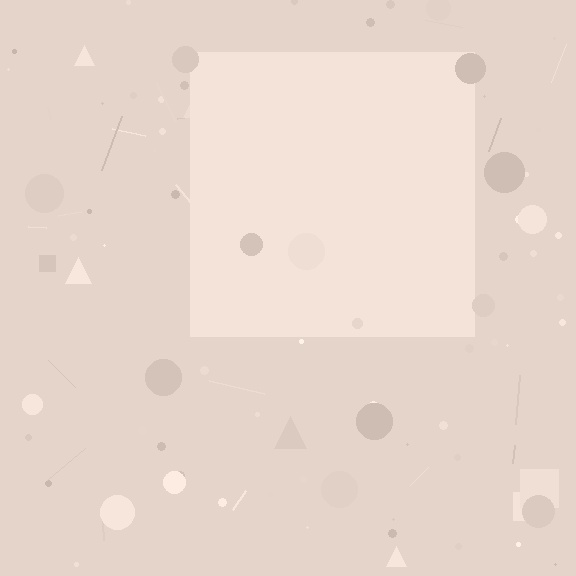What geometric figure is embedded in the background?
A square is embedded in the background.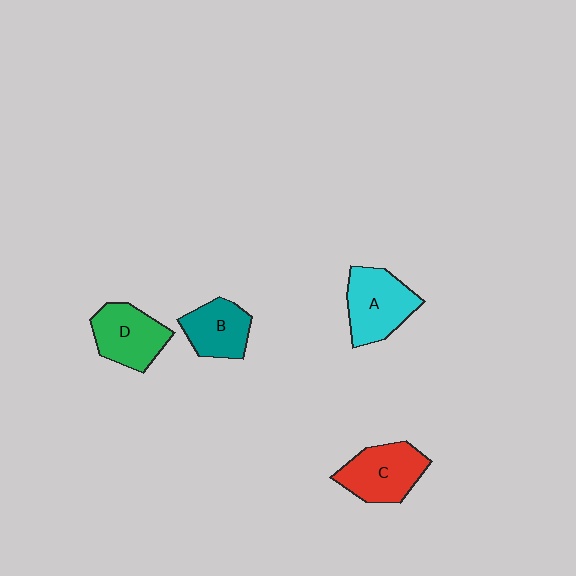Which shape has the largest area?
Shape A (cyan).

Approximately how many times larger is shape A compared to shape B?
Approximately 1.3 times.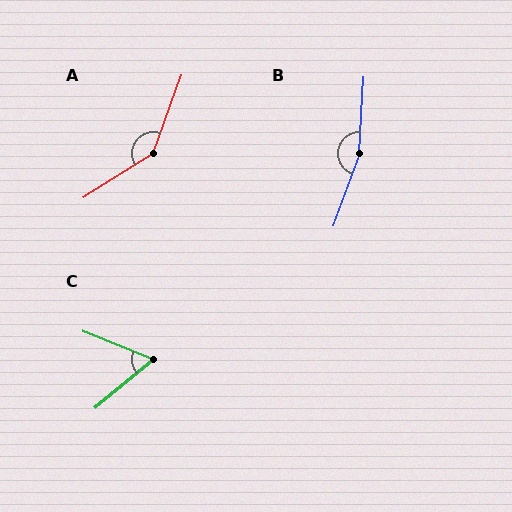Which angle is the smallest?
C, at approximately 62 degrees.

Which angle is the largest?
B, at approximately 163 degrees.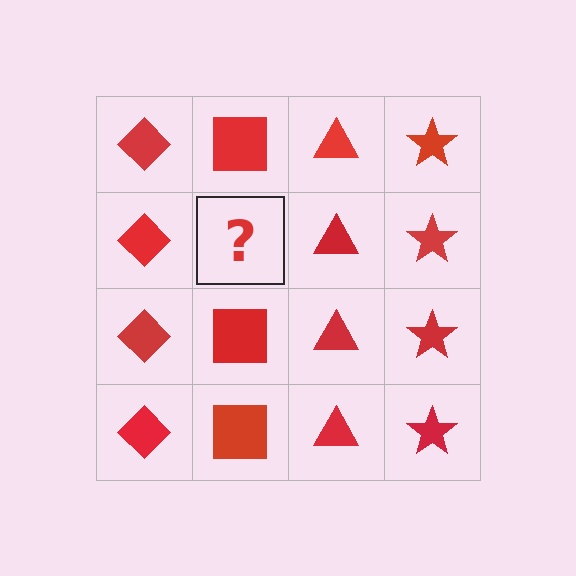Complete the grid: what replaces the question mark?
The question mark should be replaced with a red square.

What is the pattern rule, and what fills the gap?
The rule is that each column has a consistent shape. The gap should be filled with a red square.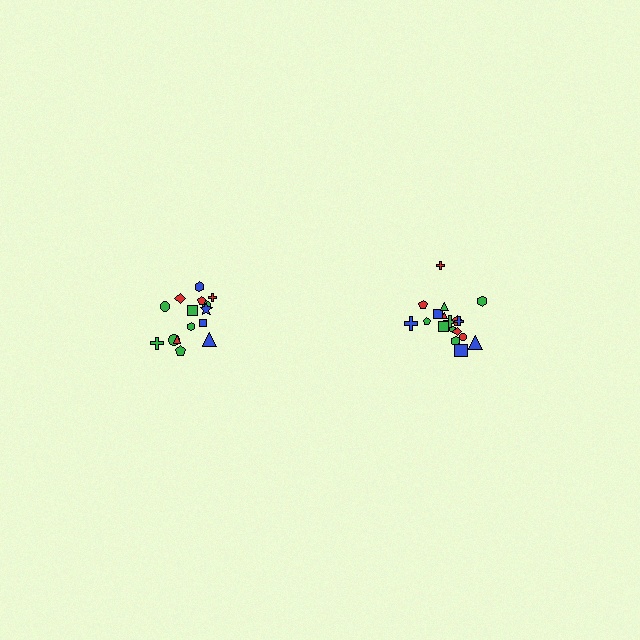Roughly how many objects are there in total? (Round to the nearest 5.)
Roughly 35 objects in total.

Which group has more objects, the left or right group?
The right group.